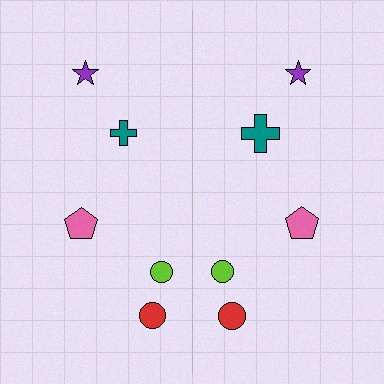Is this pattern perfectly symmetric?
No, the pattern is not perfectly symmetric. The teal cross on the right side has a different size than its mirror counterpart.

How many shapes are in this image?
There are 10 shapes in this image.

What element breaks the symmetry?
The teal cross on the right side has a different size than its mirror counterpart.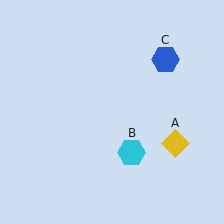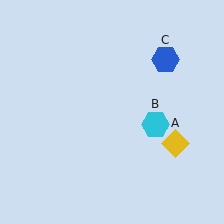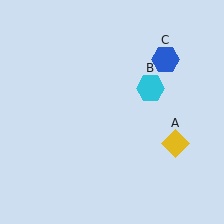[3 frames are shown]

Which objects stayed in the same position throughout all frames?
Yellow diamond (object A) and blue hexagon (object C) remained stationary.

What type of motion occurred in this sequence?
The cyan hexagon (object B) rotated counterclockwise around the center of the scene.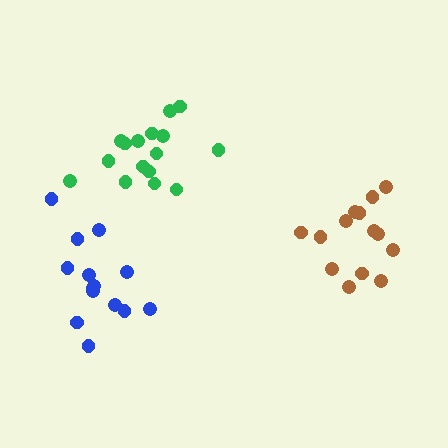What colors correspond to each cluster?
The clusters are colored: blue, green, brown.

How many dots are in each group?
Group 1: 14 dots, Group 2: 16 dots, Group 3: 14 dots (44 total).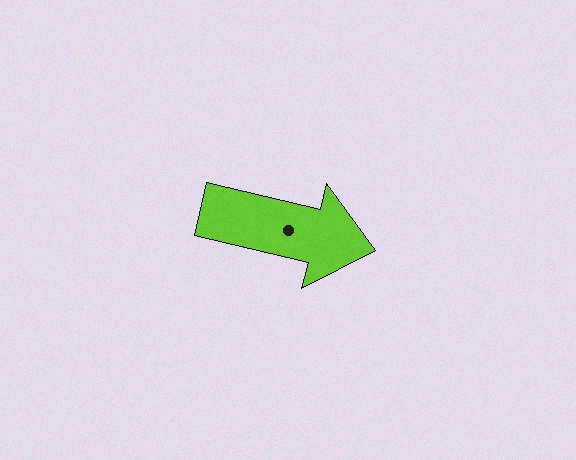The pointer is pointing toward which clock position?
Roughly 3 o'clock.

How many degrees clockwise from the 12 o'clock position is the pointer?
Approximately 103 degrees.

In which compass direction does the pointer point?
East.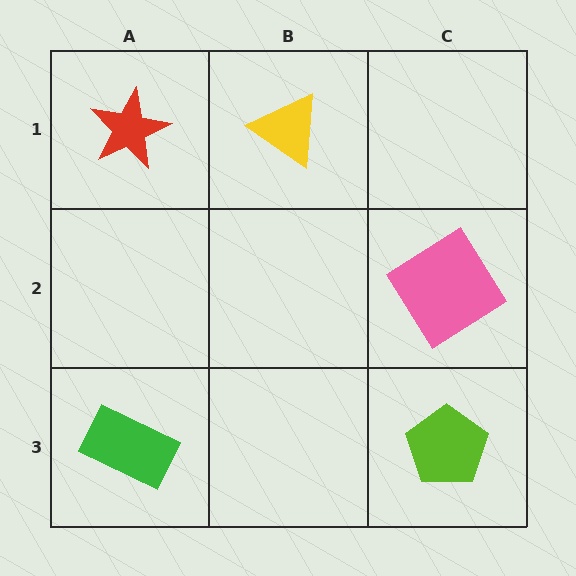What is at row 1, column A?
A red star.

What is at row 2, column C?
A pink diamond.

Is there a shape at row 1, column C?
No, that cell is empty.